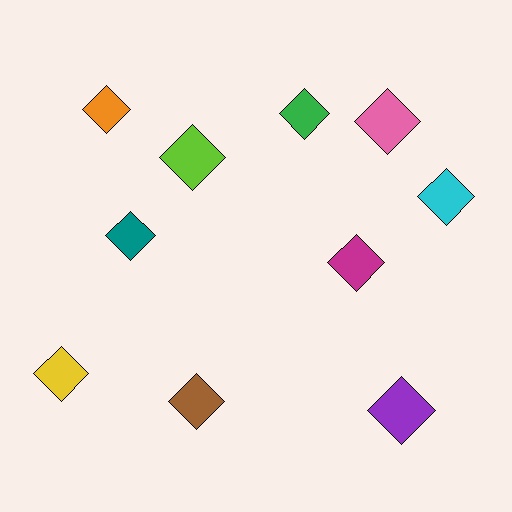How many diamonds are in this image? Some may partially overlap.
There are 10 diamonds.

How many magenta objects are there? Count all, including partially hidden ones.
There is 1 magenta object.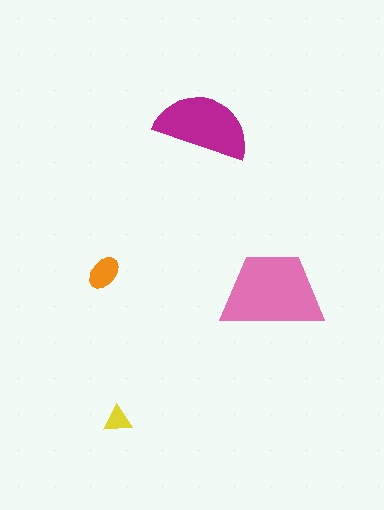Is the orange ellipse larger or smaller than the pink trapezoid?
Smaller.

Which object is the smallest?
The yellow triangle.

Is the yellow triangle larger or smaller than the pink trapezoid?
Smaller.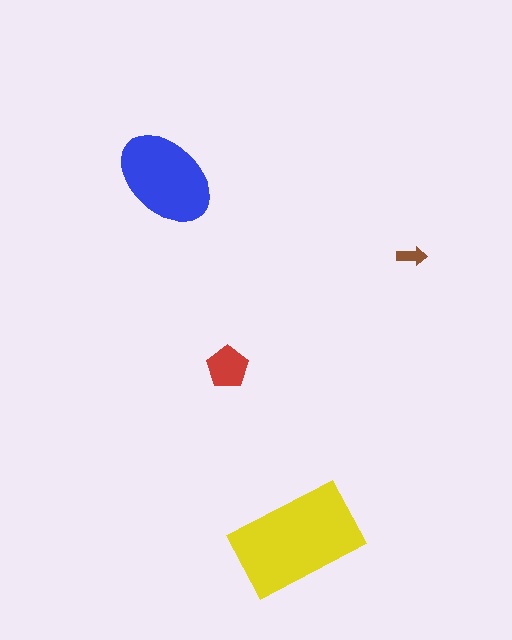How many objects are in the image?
There are 4 objects in the image.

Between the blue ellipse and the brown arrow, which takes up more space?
The blue ellipse.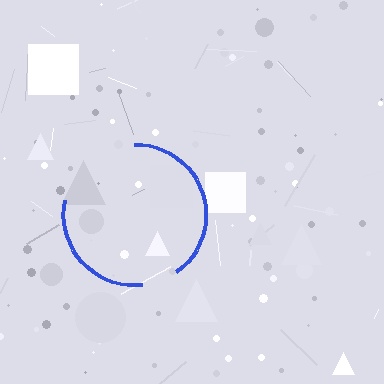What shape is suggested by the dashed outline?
The dashed outline suggests a circle.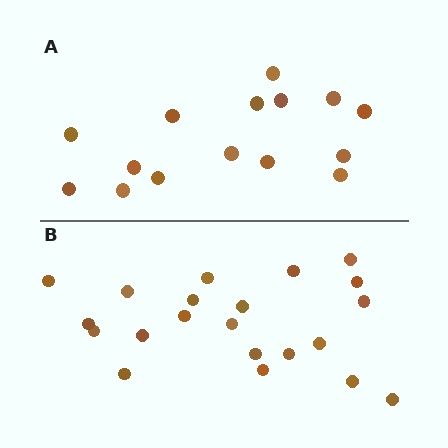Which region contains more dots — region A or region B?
Region B (the bottom region) has more dots.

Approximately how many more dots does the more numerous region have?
Region B has about 6 more dots than region A.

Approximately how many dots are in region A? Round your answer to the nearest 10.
About 20 dots. (The exact count is 15, which rounds to 20.)